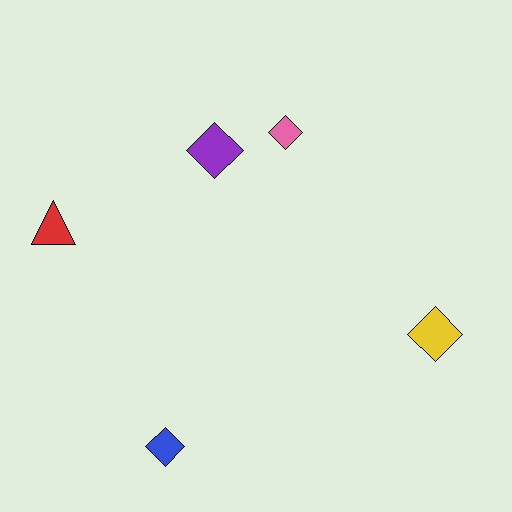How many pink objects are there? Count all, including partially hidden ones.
There is 1 pink object.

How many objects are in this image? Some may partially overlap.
There are 5 objects.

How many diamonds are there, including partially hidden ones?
There are 4 diamonds.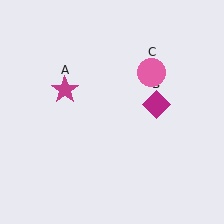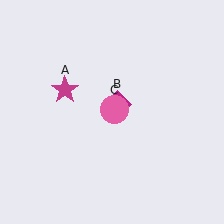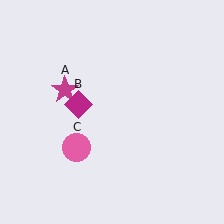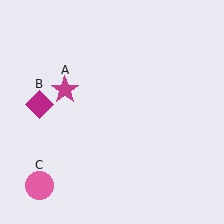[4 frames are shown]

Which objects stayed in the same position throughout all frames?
Magenta star (object A) remained stationary.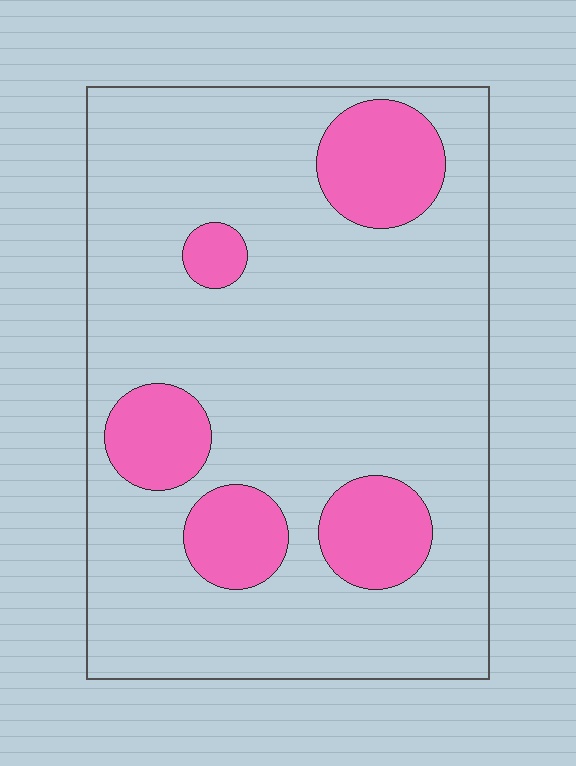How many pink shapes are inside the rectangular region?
5.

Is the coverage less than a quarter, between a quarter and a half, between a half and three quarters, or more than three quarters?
Less than a quarter.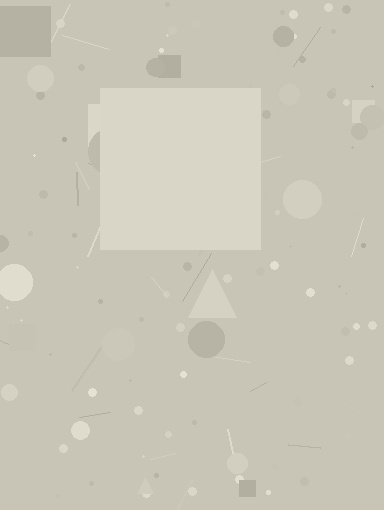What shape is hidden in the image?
A square is hidden in the image.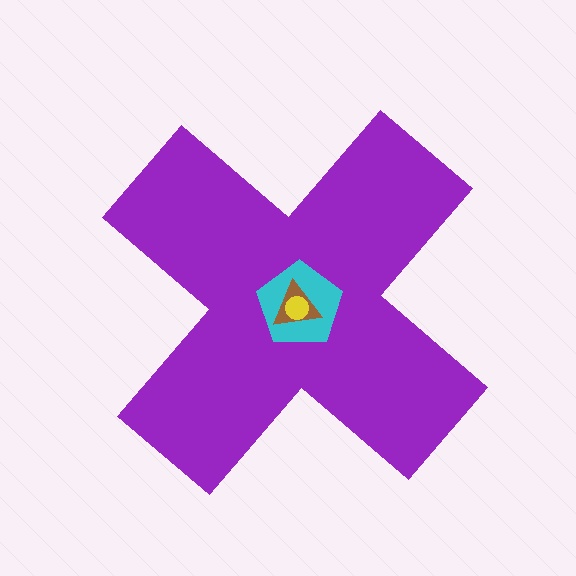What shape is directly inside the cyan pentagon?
The brown triangle.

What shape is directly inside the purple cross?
The cyan pentagon.